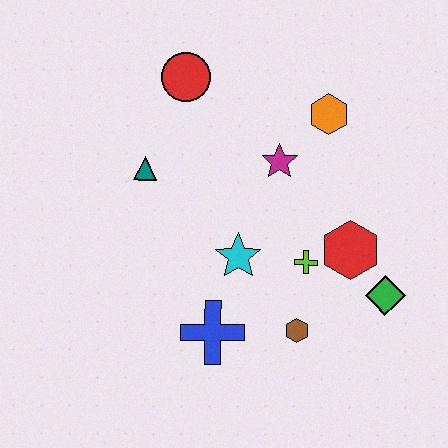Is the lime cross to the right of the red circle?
Yes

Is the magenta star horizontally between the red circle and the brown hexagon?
Yes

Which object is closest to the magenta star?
The orange hexagon is closest to the magenta star.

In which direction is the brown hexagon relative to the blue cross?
The brown hexagon is to the right of the blue cross.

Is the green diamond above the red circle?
No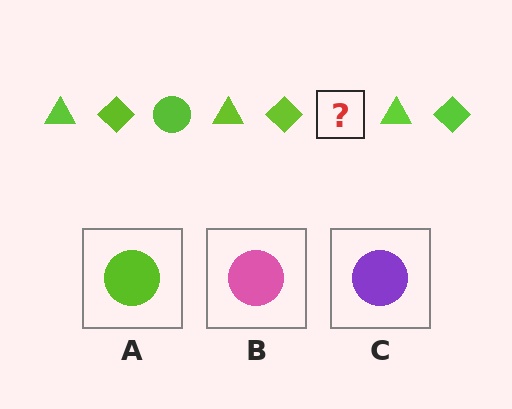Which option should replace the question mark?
Option A.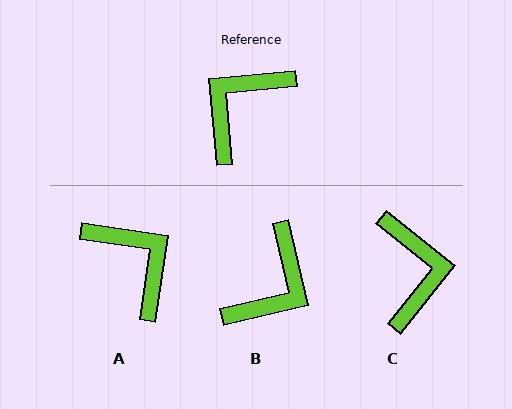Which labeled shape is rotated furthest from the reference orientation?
B, about 172 degrees away.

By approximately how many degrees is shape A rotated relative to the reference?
Approximately 103 degrees clockwise.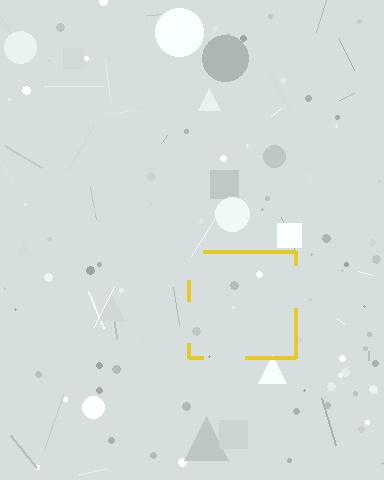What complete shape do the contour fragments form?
The contour fragments form a square.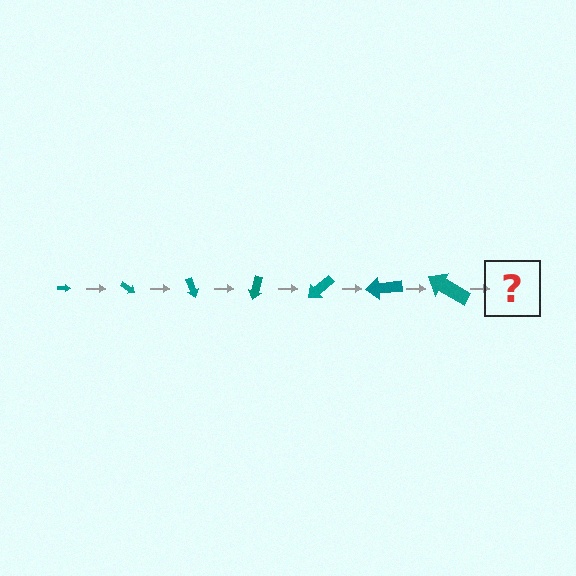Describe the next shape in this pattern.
It should be an arrow, larger than the previous one and rotated 245 degrees from the start.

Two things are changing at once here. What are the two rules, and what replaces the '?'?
The two rules are that the arrow grows larger each step and it rotates 35 degrees each step. The '?' should be an arrow, larger than the previous one and rotated 245 degrees from the start.